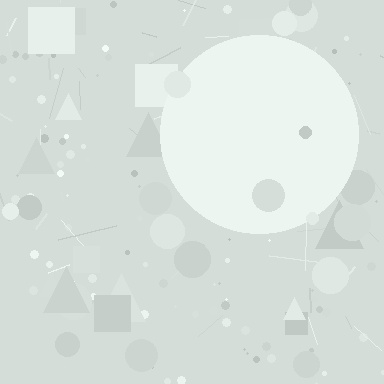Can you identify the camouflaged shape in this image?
The camouflaged shape is a circle.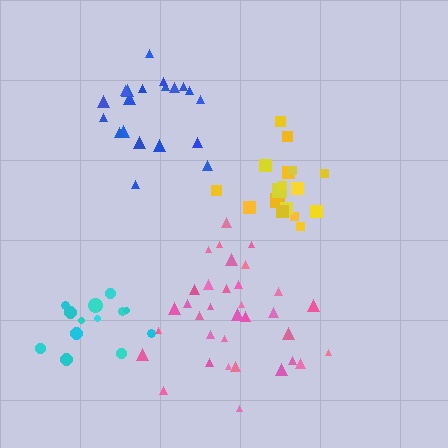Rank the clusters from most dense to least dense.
blue, yellow, cyan, pink.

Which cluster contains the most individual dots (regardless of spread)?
Pink (34).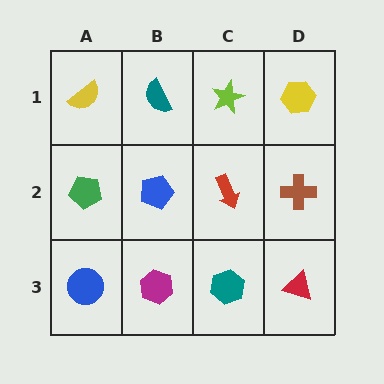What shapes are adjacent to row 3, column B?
A blue pentagon (row 2, column B), a blue circle (row 3, column A), a teal hexagon (row 3, column C).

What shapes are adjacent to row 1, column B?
A blue pentagon (row 2, column B), a yellow semicircle (row 1, column A), a lime star (row 1, column C).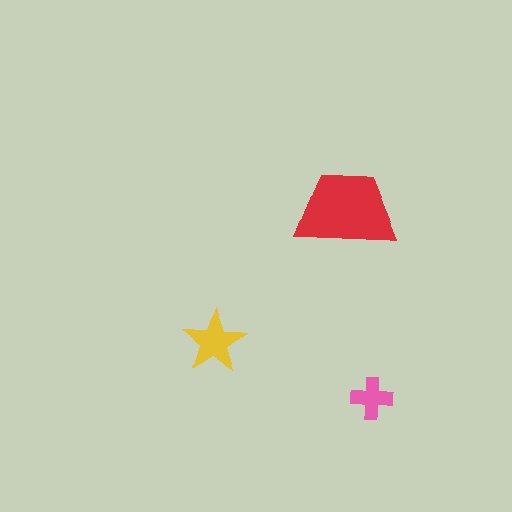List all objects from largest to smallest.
The red trapezoid, the yellow star, the pink cross.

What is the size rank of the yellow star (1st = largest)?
2nd.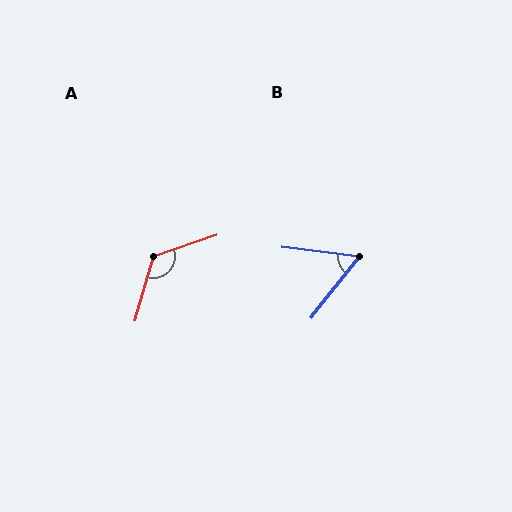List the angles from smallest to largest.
B (59°), A (125°).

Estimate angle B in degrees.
Approximately 59 degrees.